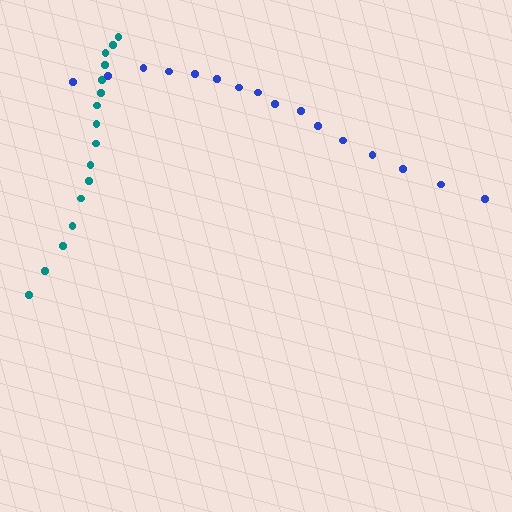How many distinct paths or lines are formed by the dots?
There are 2 distinct paths.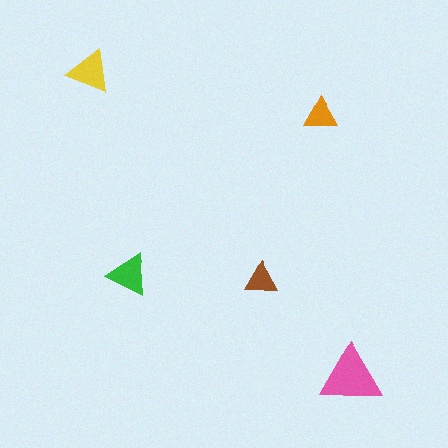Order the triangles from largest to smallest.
the pink one, the yellow one, the green one, the orange one, the brown one.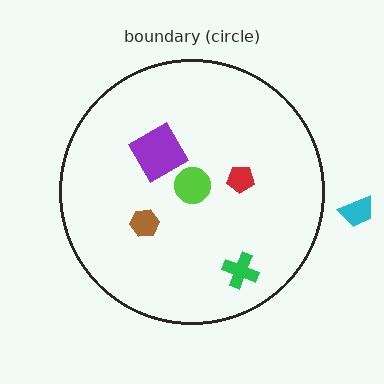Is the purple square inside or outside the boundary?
Inside.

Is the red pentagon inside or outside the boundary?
Inside.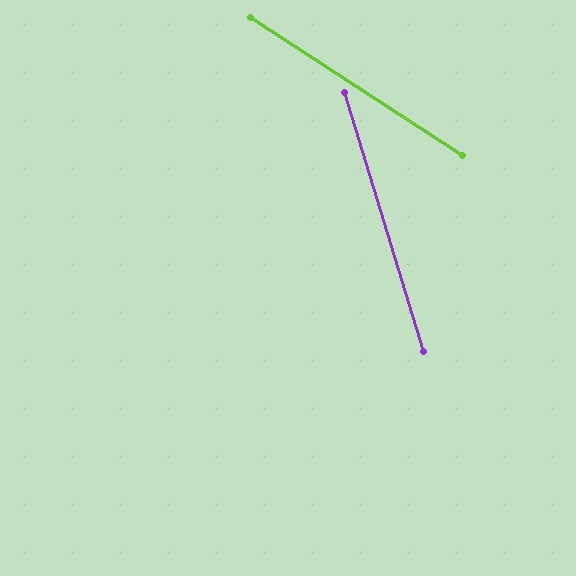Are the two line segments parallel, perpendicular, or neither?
Neither parallel nor perpendicular — they differ by about 40°.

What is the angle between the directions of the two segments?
Approximately 40 degrees.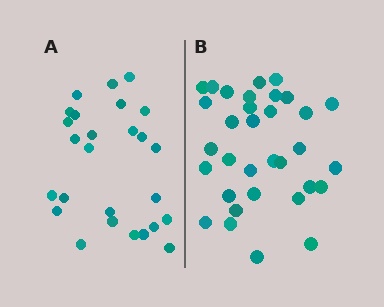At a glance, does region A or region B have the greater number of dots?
Region B (the right region) has more dots.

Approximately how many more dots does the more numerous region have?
Region B has roughly 8 or so more dots than region A.